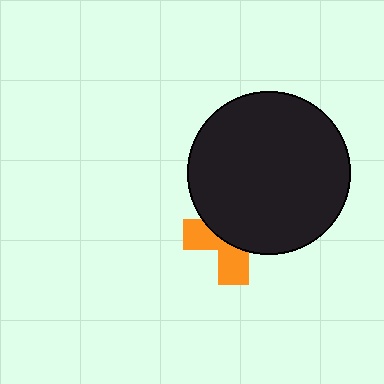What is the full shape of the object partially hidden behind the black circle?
The partially hidden object is an orange cross.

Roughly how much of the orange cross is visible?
A small part of it is visible (roughly 40%).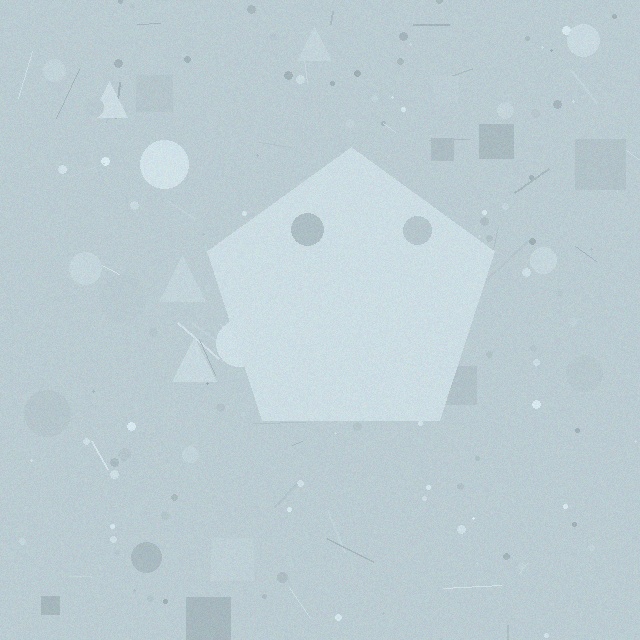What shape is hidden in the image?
A pentagon is hidden in the image.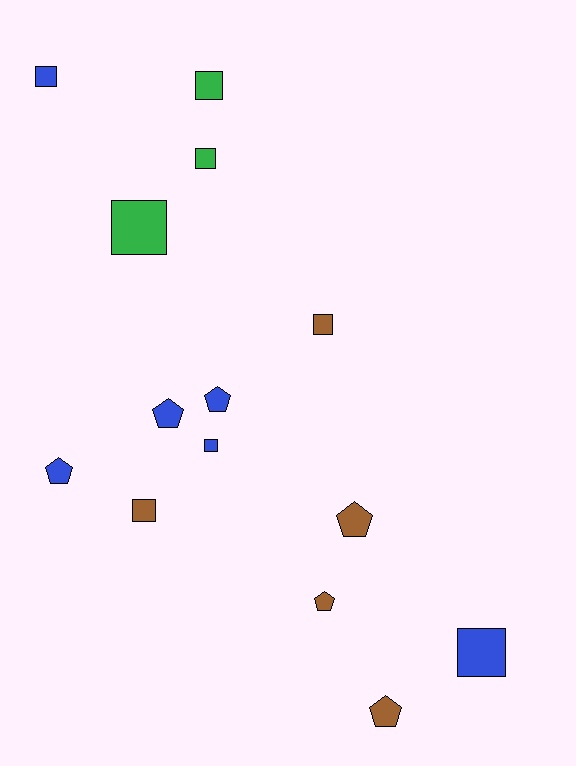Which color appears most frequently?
Blue, with 6 objects.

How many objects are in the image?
There are 14 objects.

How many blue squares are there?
There are 3 blue squares.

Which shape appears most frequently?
Square, with 8 objects.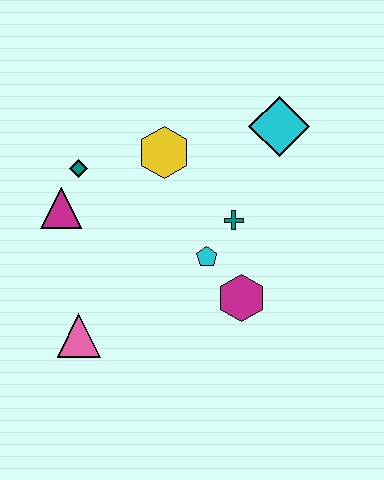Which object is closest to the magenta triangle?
The teal diamond is closest to the magenta triangle.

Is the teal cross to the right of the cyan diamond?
No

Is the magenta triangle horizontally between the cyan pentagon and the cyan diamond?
No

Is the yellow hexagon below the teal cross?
No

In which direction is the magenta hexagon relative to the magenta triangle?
The magenta hexagon is to the right of the magenta triangle.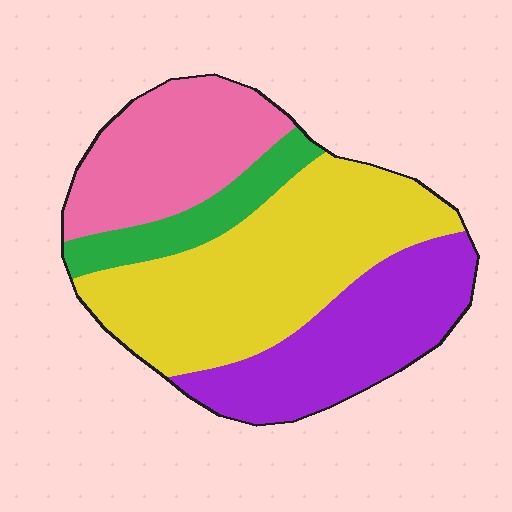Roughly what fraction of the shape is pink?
Pink takes up about one quarter (1/4) of the shape.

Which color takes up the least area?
Green, at roughly 10%.